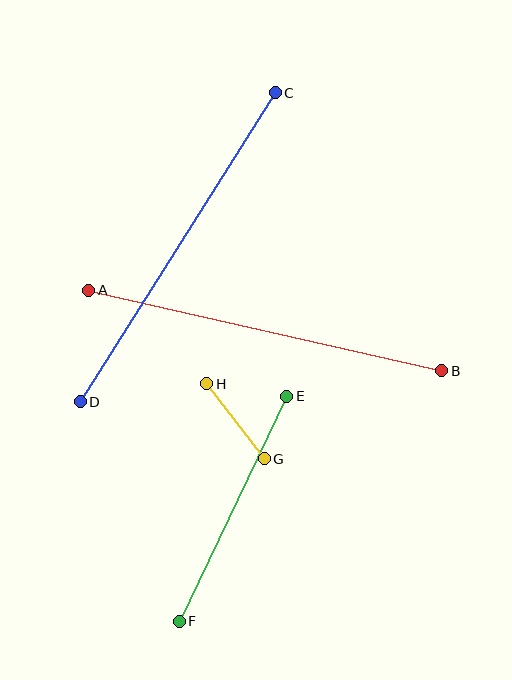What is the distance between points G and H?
The distance is approximately 95 pixels.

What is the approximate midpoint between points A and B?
The midpoint is at approximately (265, 331) pixels.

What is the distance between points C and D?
The distance is approximately 365 pixels.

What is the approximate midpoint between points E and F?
The midpoint is at approximately (233, 509) pixels.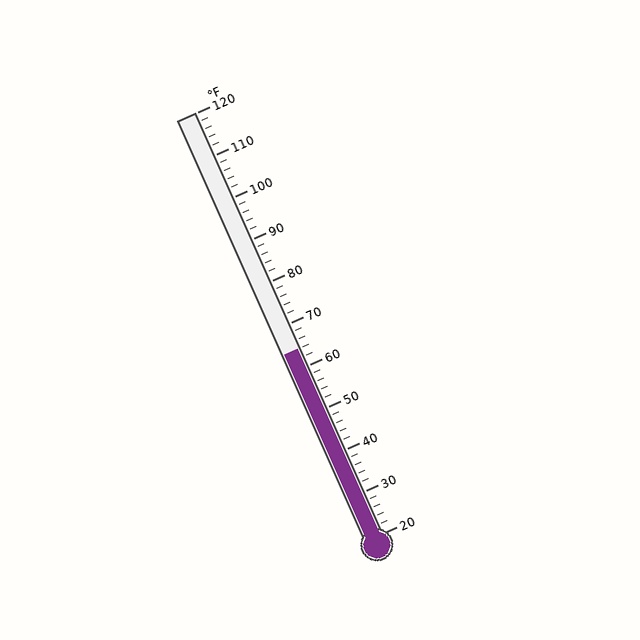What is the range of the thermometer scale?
The thermometer scale ranges from 20°F to 120°F.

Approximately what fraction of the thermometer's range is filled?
The thermometer is filled to approximately 45% of its range.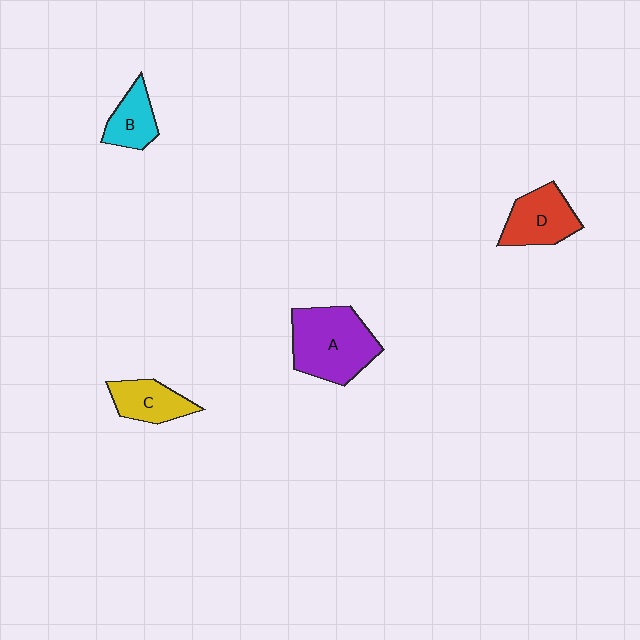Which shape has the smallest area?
Shape B (cyan).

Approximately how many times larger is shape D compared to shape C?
Approximately 1.2 times.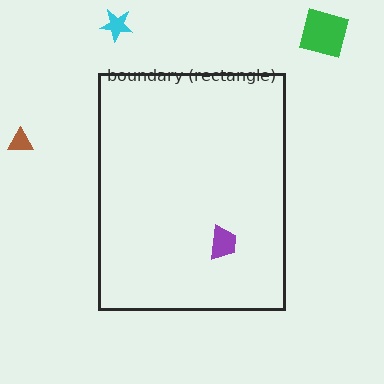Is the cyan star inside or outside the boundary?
Outside.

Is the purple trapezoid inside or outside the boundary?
Inside.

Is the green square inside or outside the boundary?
Outside.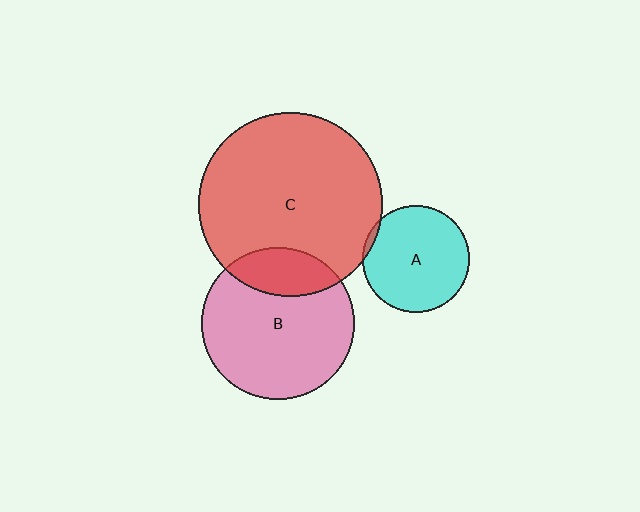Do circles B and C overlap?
Yes.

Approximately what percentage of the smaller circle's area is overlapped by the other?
Approximately 20%.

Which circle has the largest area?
Circle C (red).